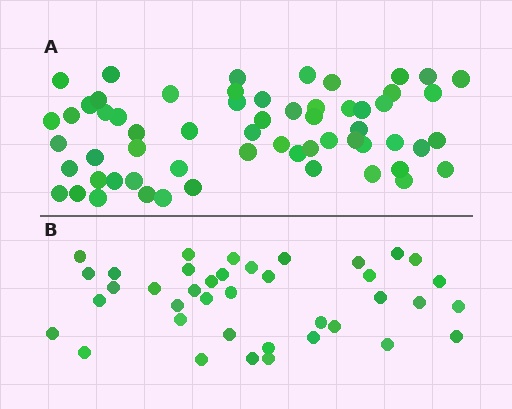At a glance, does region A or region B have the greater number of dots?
Region A (the top region) has more dots.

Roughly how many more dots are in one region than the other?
Region A has approximately 20 more dots than region B.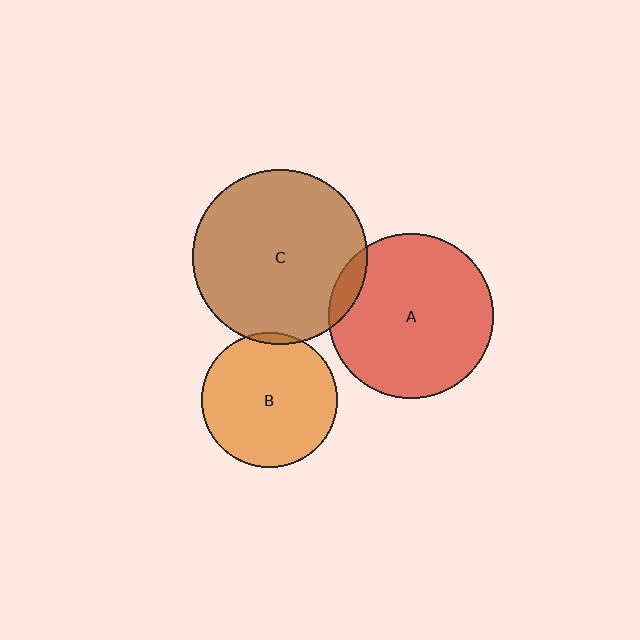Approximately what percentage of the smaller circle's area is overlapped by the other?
Approximately 5%.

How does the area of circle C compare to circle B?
Approximately 1.7 times.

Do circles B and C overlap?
Yes.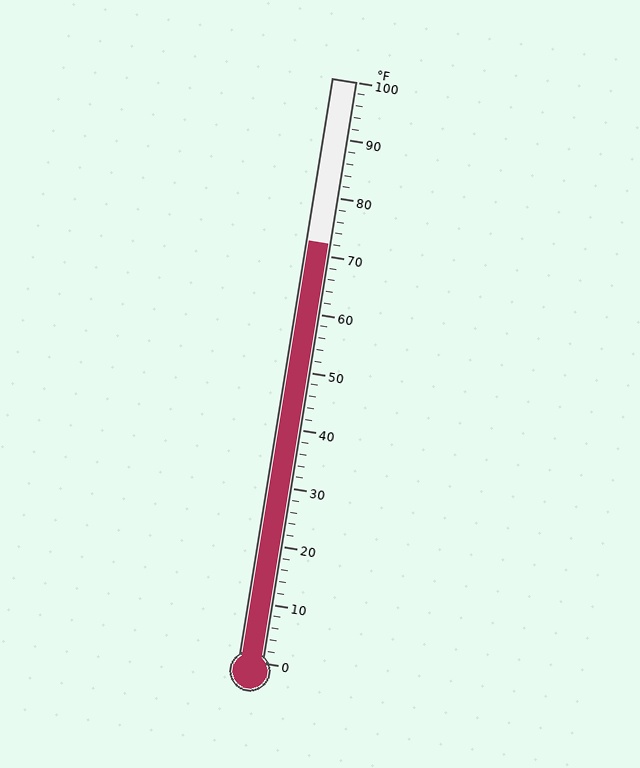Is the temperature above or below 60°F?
The temperature is above 60°F.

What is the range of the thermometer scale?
The thermometer scale ranges from 0°F to 100°F.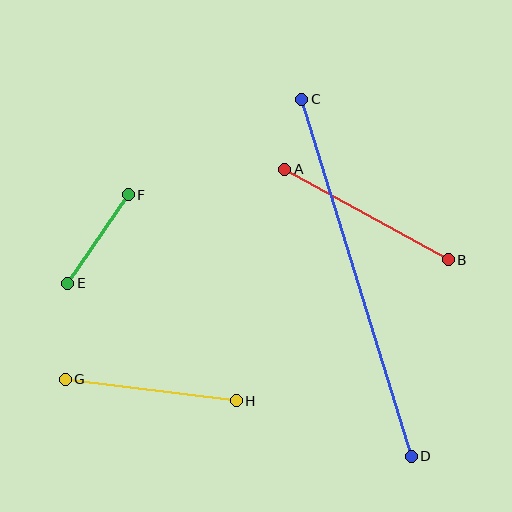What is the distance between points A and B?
The distance is approximately 187 pixels.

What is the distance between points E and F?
The distance is approximately 107 pixels.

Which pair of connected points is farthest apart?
Points C and D are farthest apart.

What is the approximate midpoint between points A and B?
The midpoint is at approximately (367, 214) pixels.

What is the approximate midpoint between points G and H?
The midpoint is at approximately (151, 390) pixels.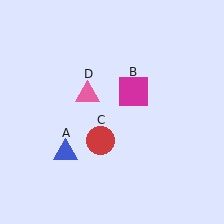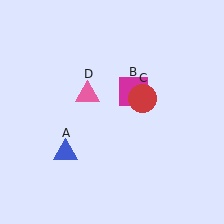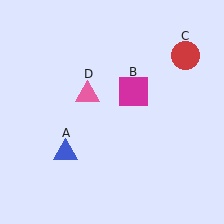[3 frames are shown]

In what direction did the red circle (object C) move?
The red circle (object C) moved up and to the right.